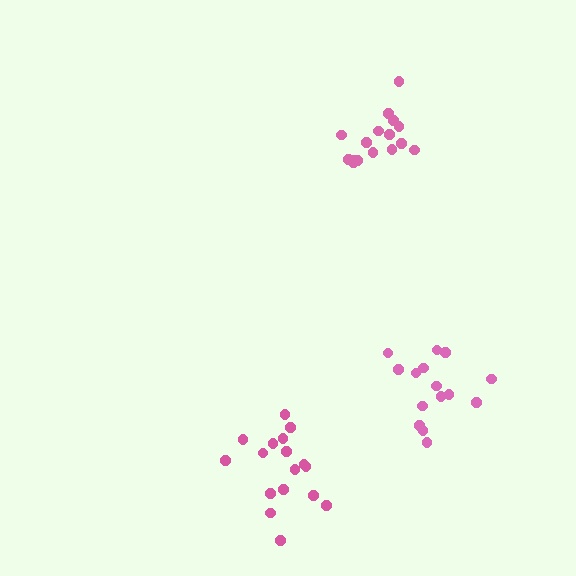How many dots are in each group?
Group 1: 15 dots, Group 2: 16 dots, Group 3: 17 dots (48 total).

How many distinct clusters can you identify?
There are 3 distinct clusters.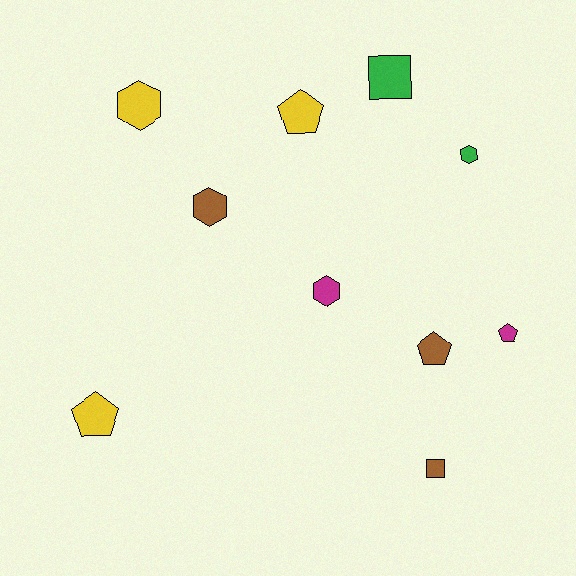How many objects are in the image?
There are 10 objects.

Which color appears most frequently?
Yellow, with 3 objects.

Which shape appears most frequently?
Pentagon, with 4 objects.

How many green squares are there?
There is 1 green square.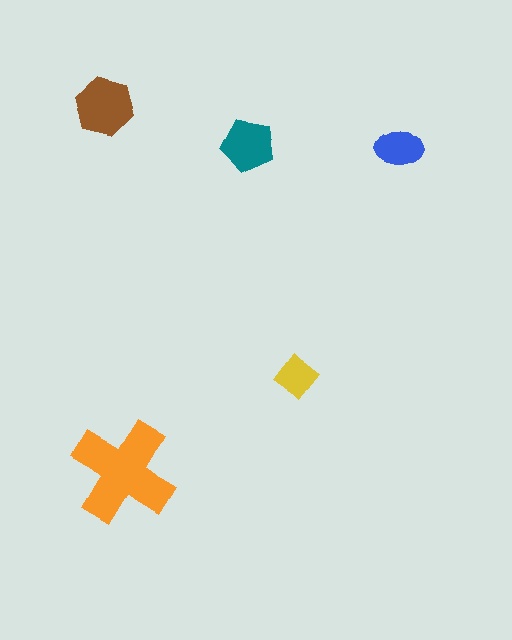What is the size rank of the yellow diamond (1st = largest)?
5th.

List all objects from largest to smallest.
The orange cross, the brown hexagon, the teal pentagon, the blue ellipse, the yellow diamond.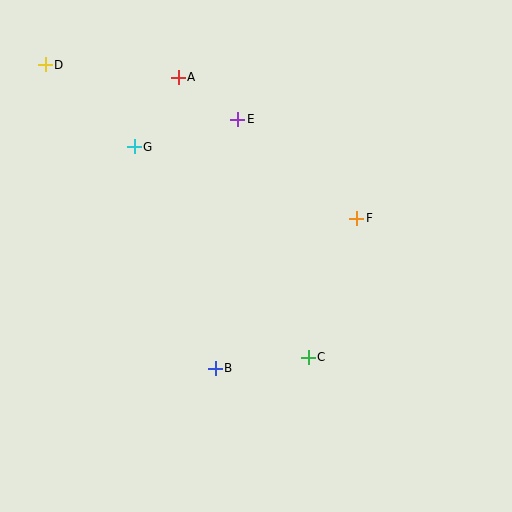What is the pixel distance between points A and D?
The distance between A and D is 134 pixels.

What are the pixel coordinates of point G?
Point G is at (134, 147).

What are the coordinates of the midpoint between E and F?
The midpoint between E and F is at (297, 169).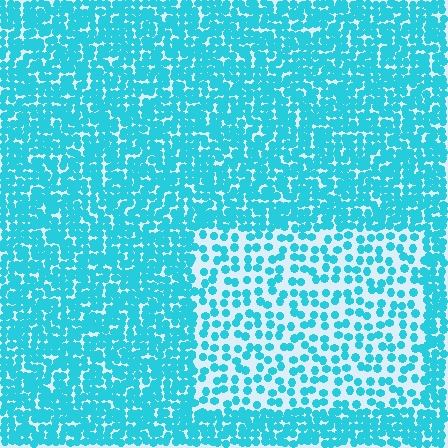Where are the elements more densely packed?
The elements are more densely packed outside the rectangle boundary.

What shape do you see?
I see a rectangle.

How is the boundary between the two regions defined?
The boundary is defined by a change in element density (approximately 2.2x ratio). All elements are the same color, size, and shape.